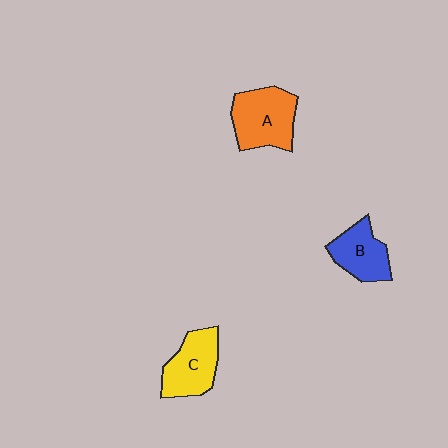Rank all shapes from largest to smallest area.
From largest to smallest: A (orange), C (yellow), B (blue).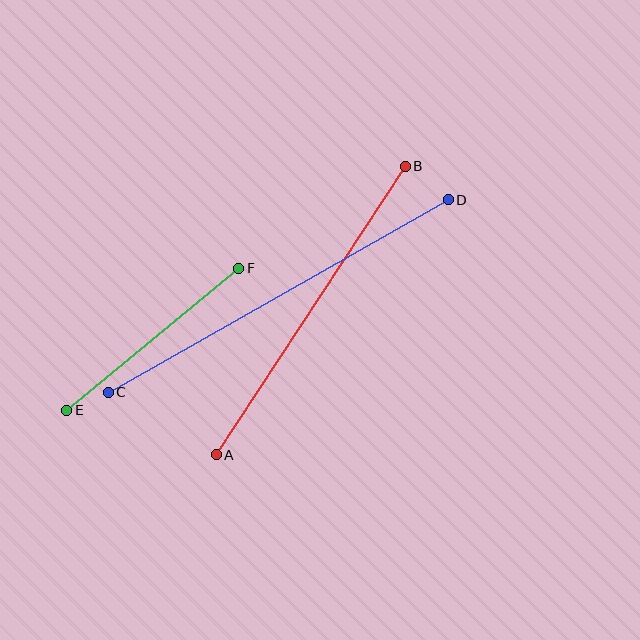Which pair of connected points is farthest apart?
Points C and D are farthest apart.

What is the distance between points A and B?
The distance is approximately 345 pixels.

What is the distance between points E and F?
The distance is approximately 223 pixels.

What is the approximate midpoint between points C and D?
The midpoint is at approximately (278, 296) pixels.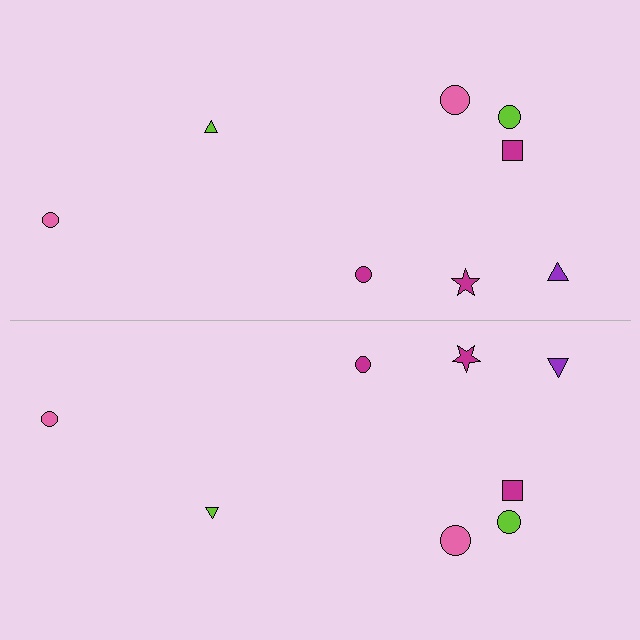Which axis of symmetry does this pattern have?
The pattern has a horizontal axis of symmetry running through the center of the image.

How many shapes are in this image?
There are 16 shapes in this image.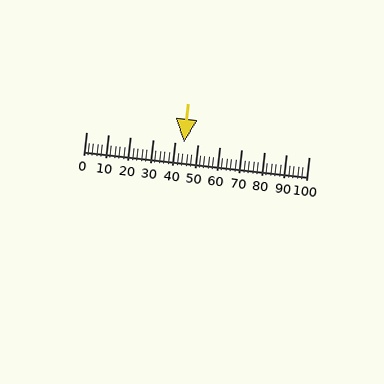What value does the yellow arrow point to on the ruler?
The yellow arrow points to approximately 44.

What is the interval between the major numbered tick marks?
The major tick marks are spaced 10 units apart.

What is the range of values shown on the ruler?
The ruler shows values from 0 to 100.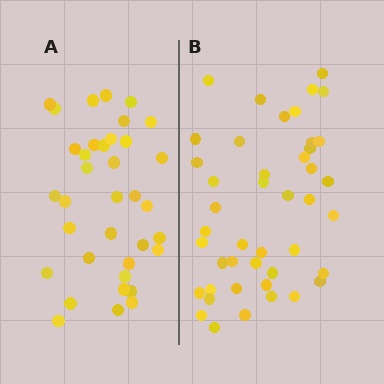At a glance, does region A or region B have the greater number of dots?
Region B (the right region) has more dots.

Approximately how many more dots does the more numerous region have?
Region B has roughly 8 or so more dots than region A.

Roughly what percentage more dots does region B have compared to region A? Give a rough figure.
About 20% more.